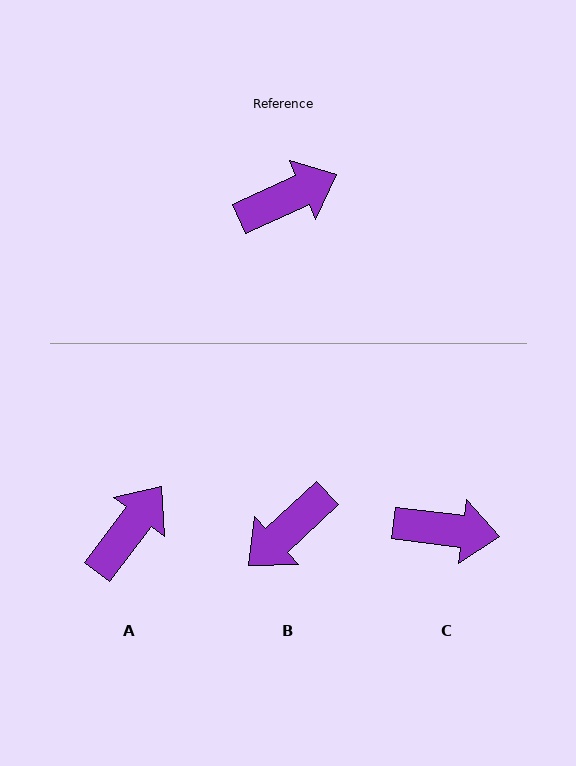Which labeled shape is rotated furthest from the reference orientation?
B, about 162 degrees away.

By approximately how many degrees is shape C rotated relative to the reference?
Approximately 31 degrees clockwise.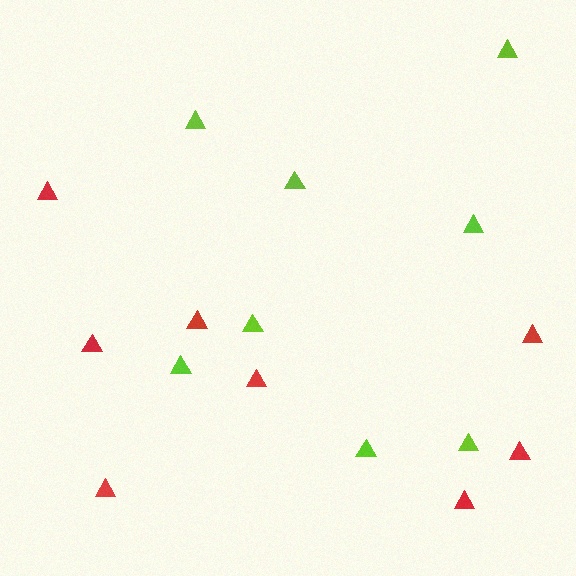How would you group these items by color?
There are 2 groups: one group of lime triangles (8) and one group of red triangles (8).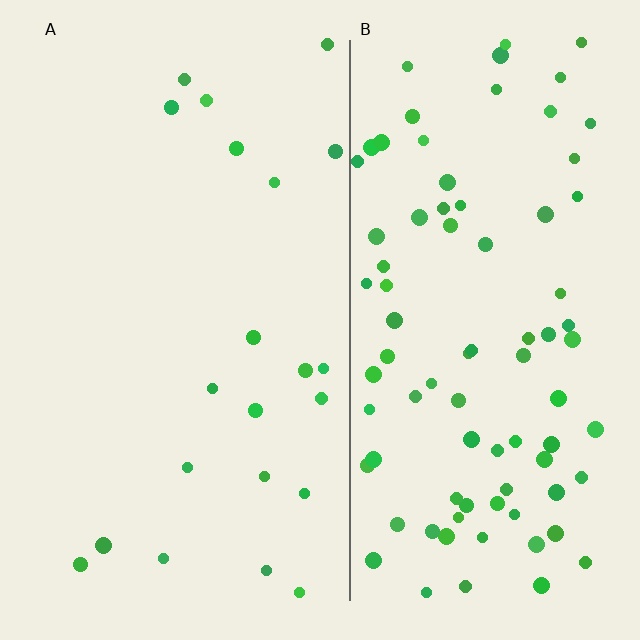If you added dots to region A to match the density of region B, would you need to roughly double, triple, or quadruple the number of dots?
Approximately quadruple.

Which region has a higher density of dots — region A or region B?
B (the right).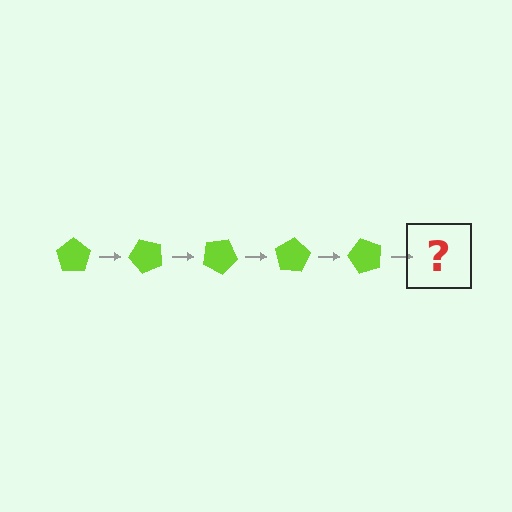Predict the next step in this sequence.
The next step is a lime pentagon rotated 250 degrees.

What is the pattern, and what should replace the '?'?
The pattern is that the pentagon rotates 50 degrees each step. The '?' should be a lime pentagon rotated 250 degrees.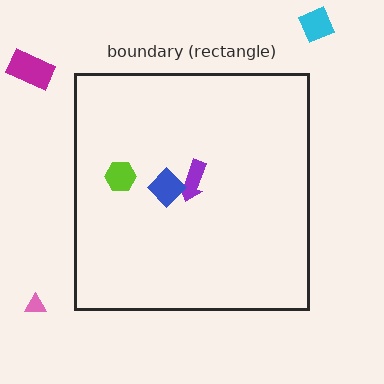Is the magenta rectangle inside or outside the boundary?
Outside.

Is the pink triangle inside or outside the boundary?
Outside.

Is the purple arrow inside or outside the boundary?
Inside.